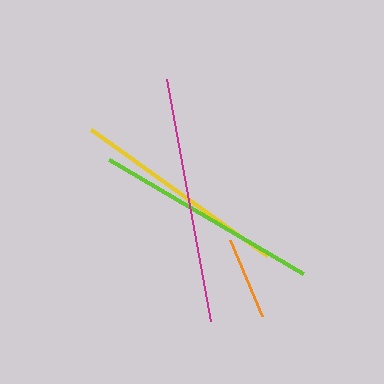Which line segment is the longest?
The magenta line is the longest at approximately 246 pixels.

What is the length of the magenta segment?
The magenta segment is approximately 246 pixels long.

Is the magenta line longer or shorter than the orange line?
The magenta line is longer than the orange line.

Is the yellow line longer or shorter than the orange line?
The yellow line is longer than the orange line.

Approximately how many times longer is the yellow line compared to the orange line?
The yellow line is approximately 2.6 times the length of the orange line.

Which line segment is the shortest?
The orange line is the shortest at approximately 83 pixels.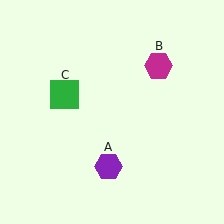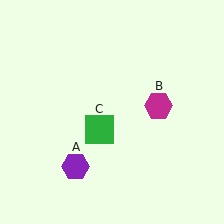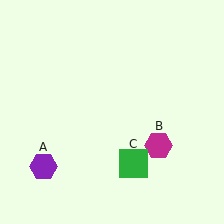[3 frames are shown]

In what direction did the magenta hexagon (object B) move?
The magenta hexagon (object B) moved down.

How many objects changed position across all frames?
3 objects changed position: purple hexagon (object A), magenta hexagon (object B), green square (object C).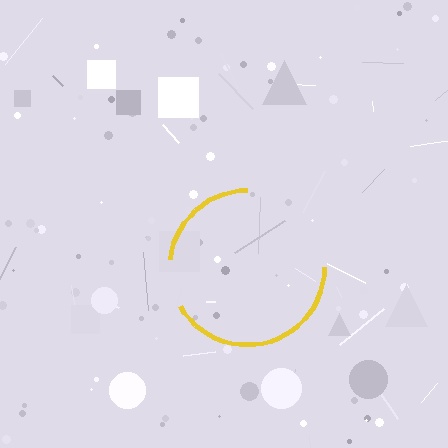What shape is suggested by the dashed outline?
The dashed outline suggests a circle.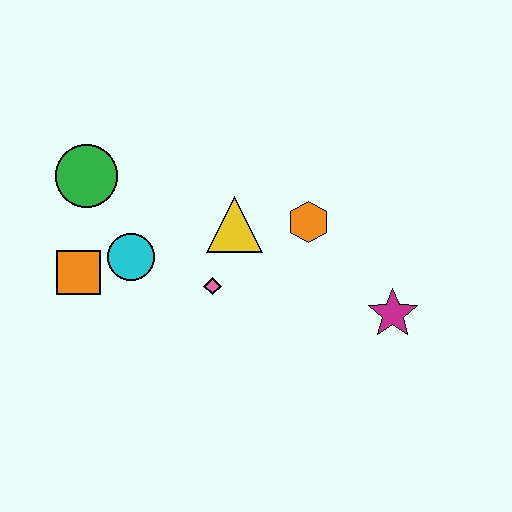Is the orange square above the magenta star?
Yes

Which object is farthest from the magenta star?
The green circle is farthest from the magenta star.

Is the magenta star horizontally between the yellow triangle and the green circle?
No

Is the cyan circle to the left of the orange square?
No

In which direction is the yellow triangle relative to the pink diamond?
The yellow triangle is above the pink diamond.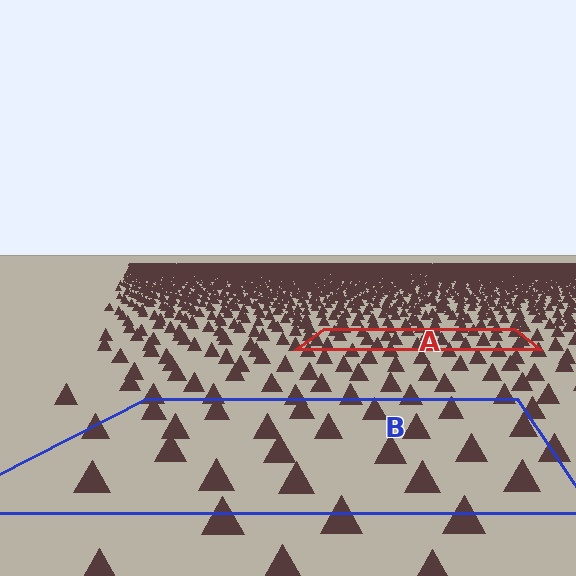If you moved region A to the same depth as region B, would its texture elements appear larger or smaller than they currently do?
They would appear larger. At a closer depth, the same texture elements are projected at a bigger on-screen size.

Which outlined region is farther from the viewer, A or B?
Region A is farther from the viewer — the texture elements inside it appear smaller and more densely packed.